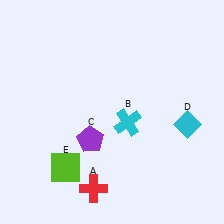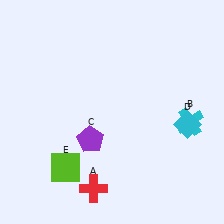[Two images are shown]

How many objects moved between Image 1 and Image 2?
1 object moved between the two images.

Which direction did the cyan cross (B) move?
The cyan cross (B) moved right.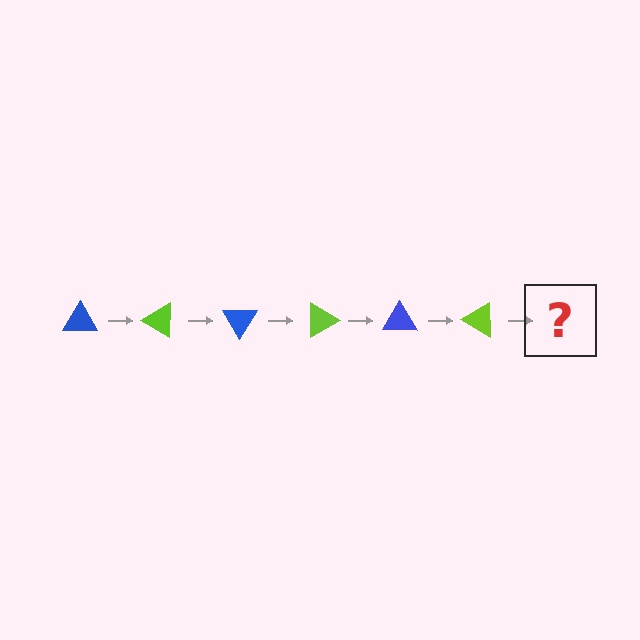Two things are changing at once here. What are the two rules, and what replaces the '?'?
The two rules are that it rotates 30 degrees each step and the color cycles through blue and lime. The '?' should be a blue triangle, rotated 180 degrees from the start.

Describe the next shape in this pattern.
It should be a blue triangle, rotated 180 degrees from the start.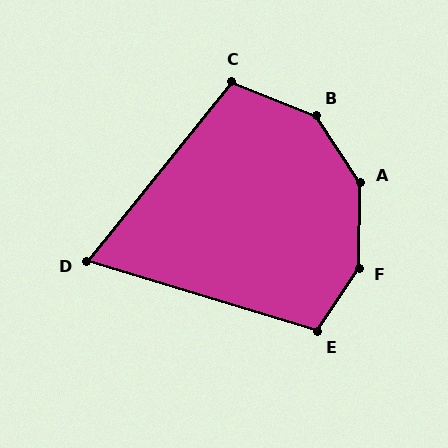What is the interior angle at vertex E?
Approximately 107 degrees (obtuse).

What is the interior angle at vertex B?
Approximately 145 degrees (obtuse).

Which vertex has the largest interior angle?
F, at approximately 147 degrees.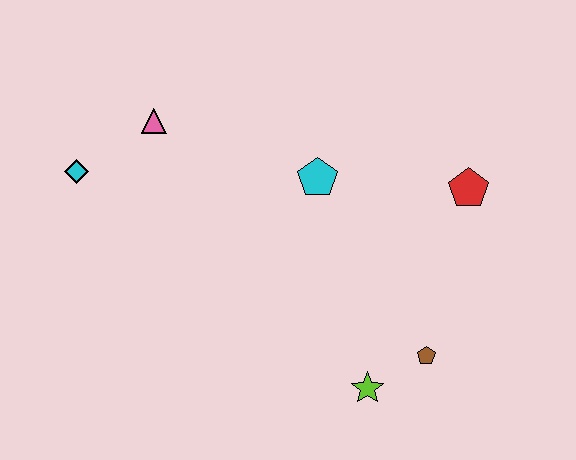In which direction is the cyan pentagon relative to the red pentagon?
The cyan pentagon is to the left of the red pentagon.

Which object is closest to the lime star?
The brown pentagon is closest to the lime star.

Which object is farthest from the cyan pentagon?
The cyan diamond is farthest from the cyan pentagon.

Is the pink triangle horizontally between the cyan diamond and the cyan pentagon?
Yes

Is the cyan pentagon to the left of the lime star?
Yes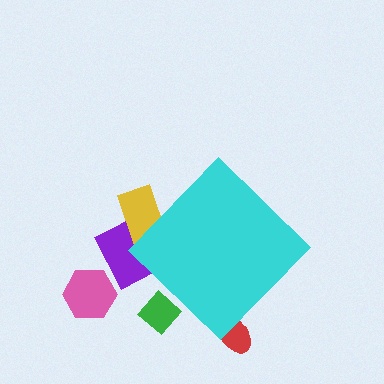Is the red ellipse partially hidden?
Yes, the red ellipse is partially hidden behind the cyan diamond.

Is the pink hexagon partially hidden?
No, the pink hexagon is fully visible.